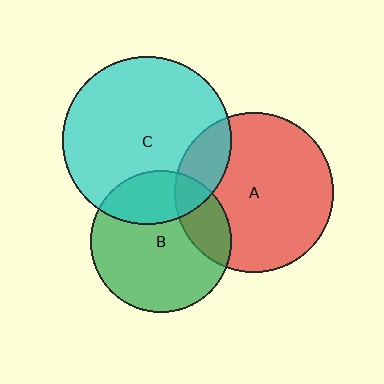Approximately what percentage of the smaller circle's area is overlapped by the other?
Approximately 25%.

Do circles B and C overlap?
Yes.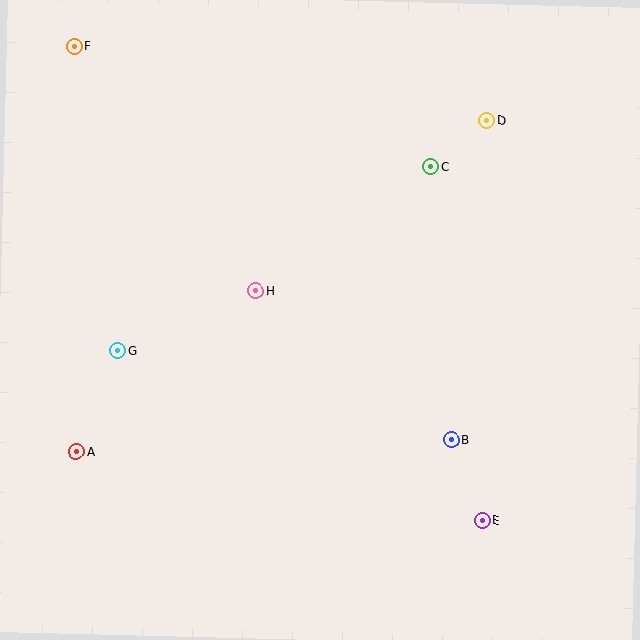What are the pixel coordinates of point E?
Point E is at (482, 520).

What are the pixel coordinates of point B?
Point B is at (451, 440).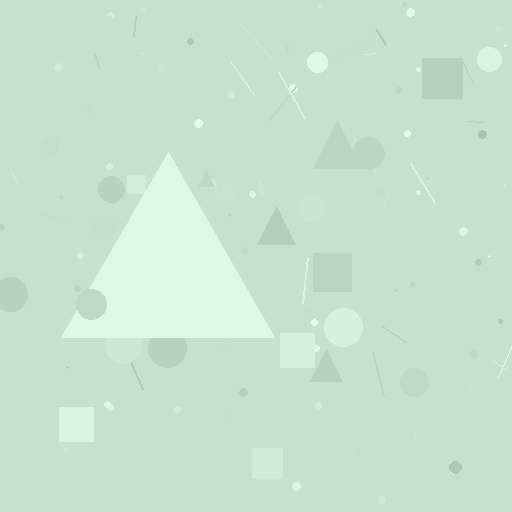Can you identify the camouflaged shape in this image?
The camouflaged shape is a triangle.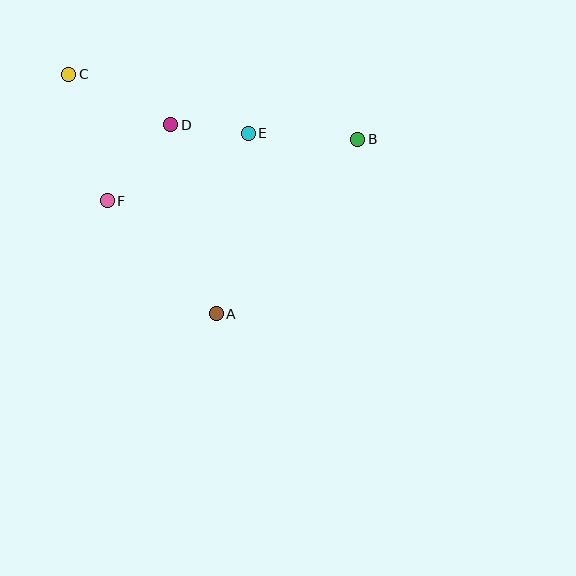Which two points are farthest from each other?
Points B and C are farthest from each other.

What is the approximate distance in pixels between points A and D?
The distance between A and D is approximately 194 pixels.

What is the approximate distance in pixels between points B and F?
The distance between B and F is approximately 258 pixels.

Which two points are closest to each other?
Points D and E are closest to each other.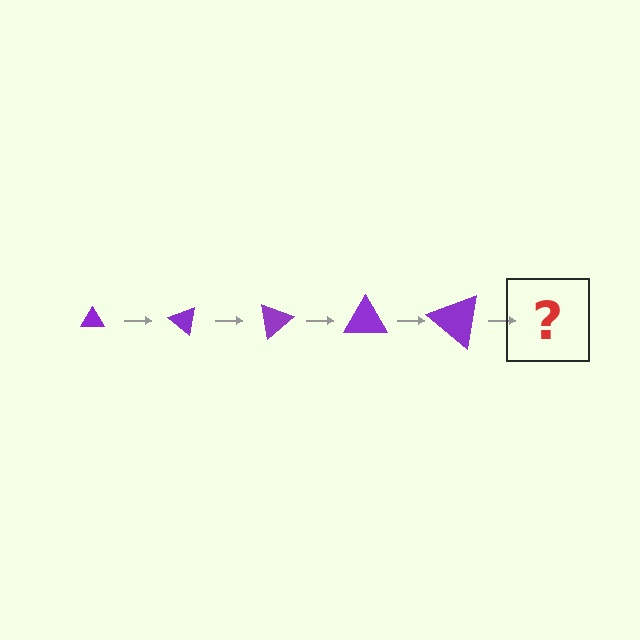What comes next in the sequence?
The next element should be a triangle, larger than the previous one and rotated 200 degrees from the start.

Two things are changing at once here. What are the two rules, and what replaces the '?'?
The two rules are that the triangle grows larger each step and it rotates 40 degrees each step. The '?' should be a triangle, larger than the previous one and rotated 200 degrees from the start.